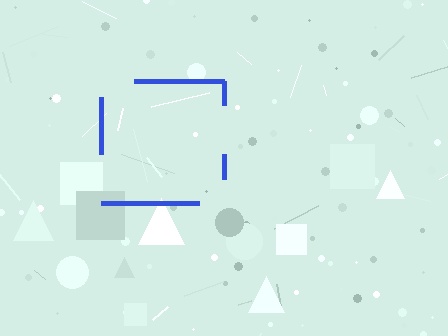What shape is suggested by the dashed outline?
The dashed outline suggests a square.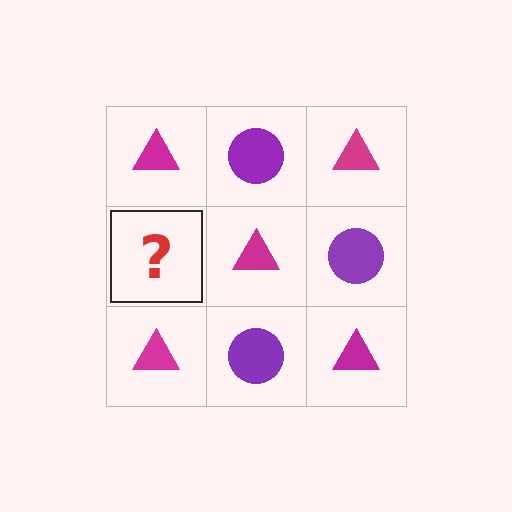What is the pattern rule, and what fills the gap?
The rule is that it alternates magenta triangle and purple circle in a checkerboard pattern. The gap should be filled with a purple circle.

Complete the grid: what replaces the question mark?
The question mark should be replaced with a purple circle.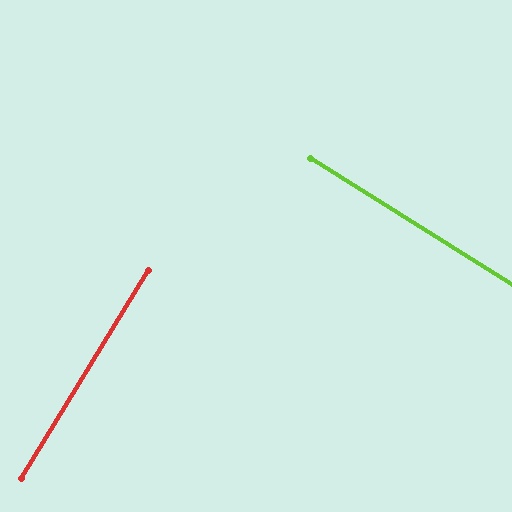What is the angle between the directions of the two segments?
Approximately 90 degrees.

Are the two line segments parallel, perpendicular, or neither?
Perpendicular — they meet at approximately 90°.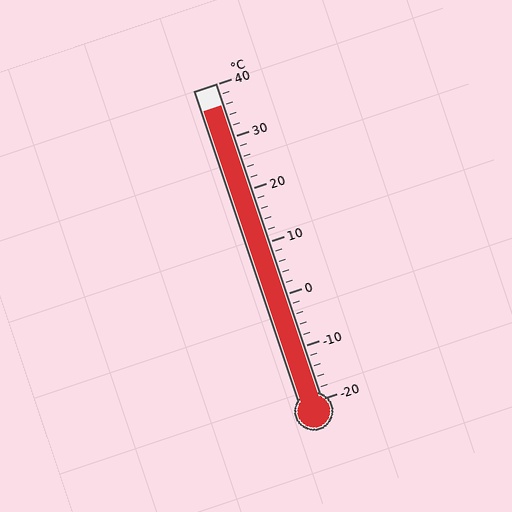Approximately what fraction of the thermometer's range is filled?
The thermometer is filled to approximately 95% of its range.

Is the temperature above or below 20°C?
The temperature is above 20°C.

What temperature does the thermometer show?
The thermometer shows approximately 36°C.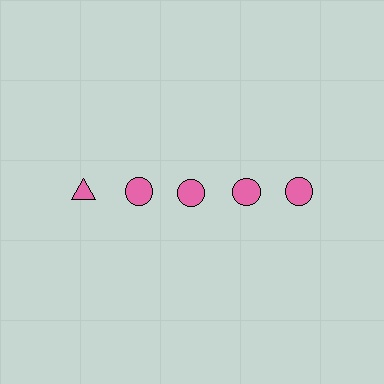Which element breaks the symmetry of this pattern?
The pink triangle in the top row, leftmost column breaks the symmetry. All other shapes are pink circles.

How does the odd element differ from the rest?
It has a different shape: triangle instead of circle.